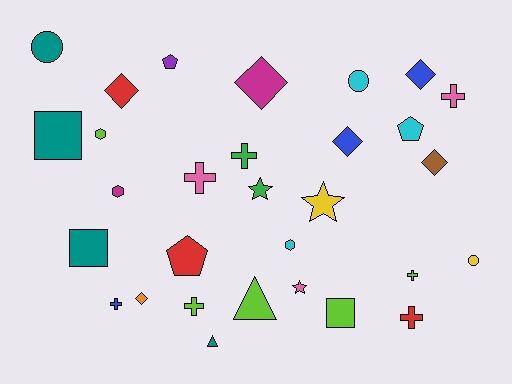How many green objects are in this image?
There are 2 green objects.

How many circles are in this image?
There are 3 circles.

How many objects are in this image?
There are 30 objects.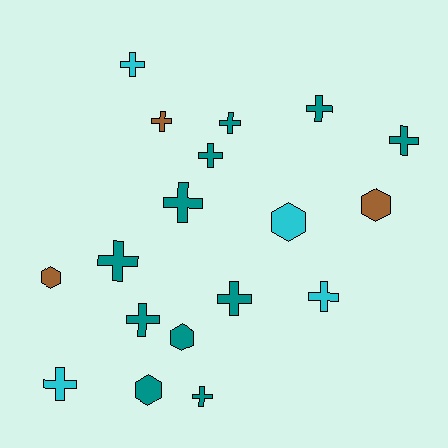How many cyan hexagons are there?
There is 1 cyan hexagon.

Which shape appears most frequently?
Cross, with 13 objects.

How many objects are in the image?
There are 18 objects.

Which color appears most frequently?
Teal, with 11 objects.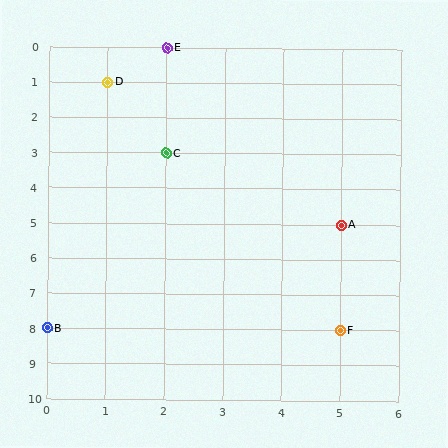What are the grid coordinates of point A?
Point A is at grid coordinates (5, 5).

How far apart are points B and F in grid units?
Points B and F are 5 columns apart.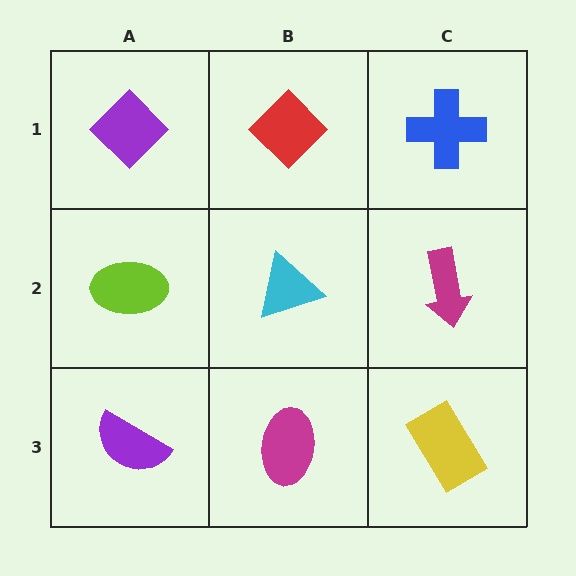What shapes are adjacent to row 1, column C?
A magenta arrow (row 2, column C), a red diamond (row 1, column B).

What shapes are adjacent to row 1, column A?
A lime ellipse (row 2, column A), a red diamond (row 1, column B).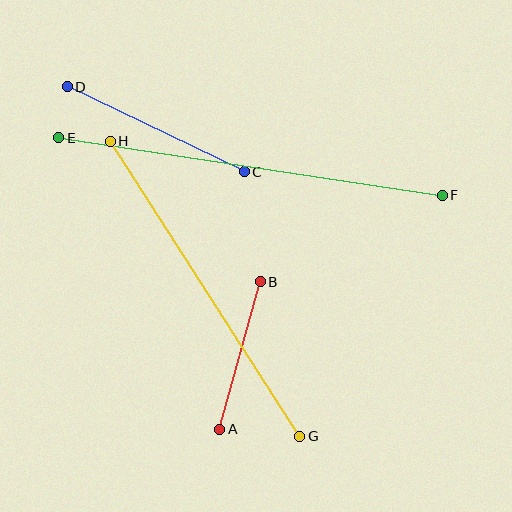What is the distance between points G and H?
The distance is approximately 351 pixels.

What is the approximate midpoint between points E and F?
The midpoint is at approximately (251, 166) pixels.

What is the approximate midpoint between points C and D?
The midpoint is at approximately (156, 129) pixels.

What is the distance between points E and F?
The distance is approximately 388 pixels.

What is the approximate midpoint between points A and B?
The midpoint is at approximately (240, 355) pixels.